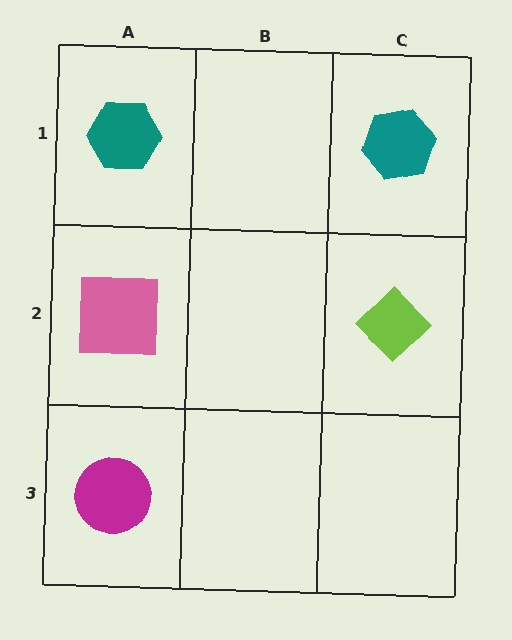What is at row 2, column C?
A lime diamond.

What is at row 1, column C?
A teal hexagon.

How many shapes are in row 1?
2 shapes.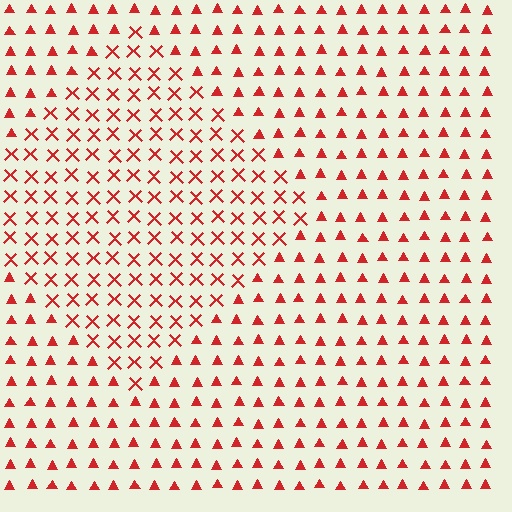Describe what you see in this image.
The image is filled with small red elements arranged in a uniform grid. A diamond-shaped region contains X marks, while the surrounding area contains triangles. The boundary is defined purely by the change in element shape.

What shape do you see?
I see a diamond.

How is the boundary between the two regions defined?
The boundary is defined by a change in element shape: X marks inside vs. triangles outside. All elements share the same color and spacing.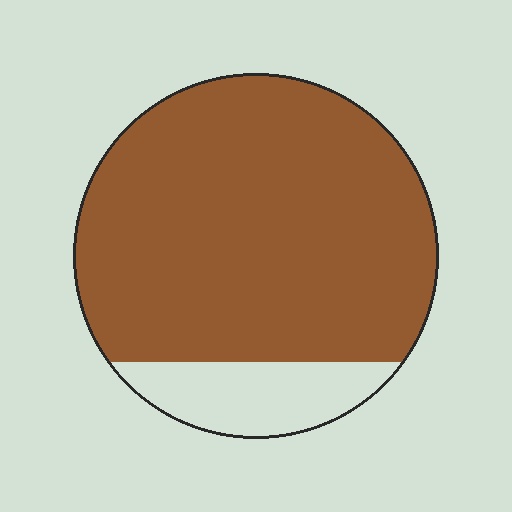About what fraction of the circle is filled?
About five sixths (5/6).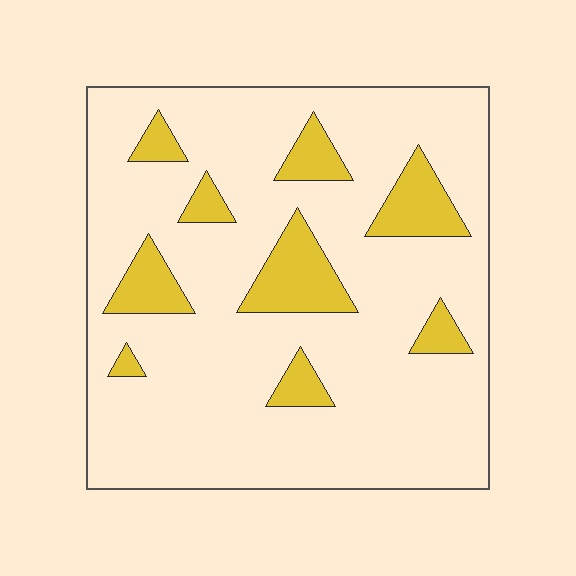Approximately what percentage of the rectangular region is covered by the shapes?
Approximately 15%.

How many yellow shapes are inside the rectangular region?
9.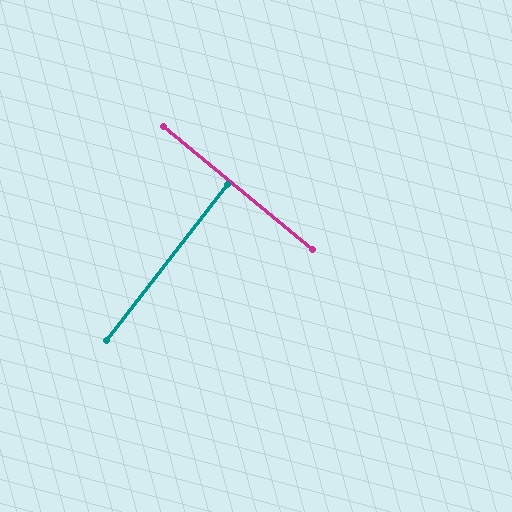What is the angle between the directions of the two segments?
Approximately 88 degrees.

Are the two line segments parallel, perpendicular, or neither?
Perpendicular — they meet at approximately 88°.